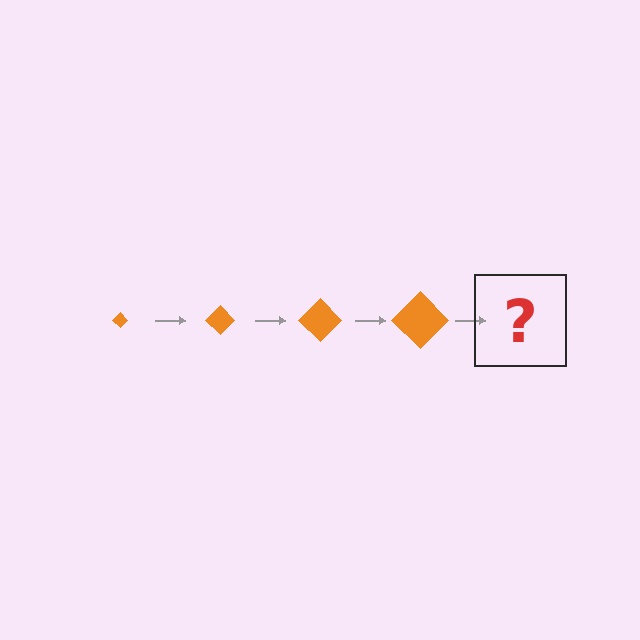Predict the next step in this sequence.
The next step is an orange diamond, larger than the previous one.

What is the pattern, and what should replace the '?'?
The pattern is that the diamond gets progressively larger each step. The '?' should be an orange diamond, larger than the previous one.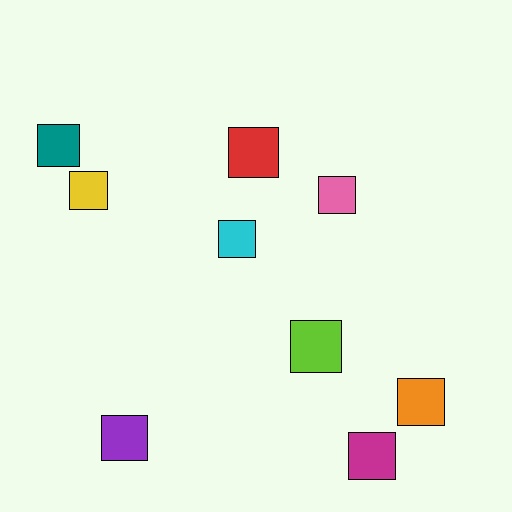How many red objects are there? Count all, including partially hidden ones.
There is 1 red object.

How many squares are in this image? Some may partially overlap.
There are 9 squares.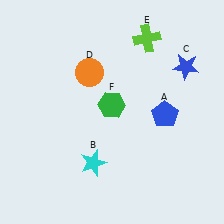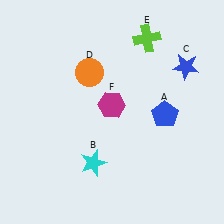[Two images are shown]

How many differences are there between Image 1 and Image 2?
There is 1 difference between the two images.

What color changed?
The hexagon (F) changed from green in Image 1 to magenta in Image 2.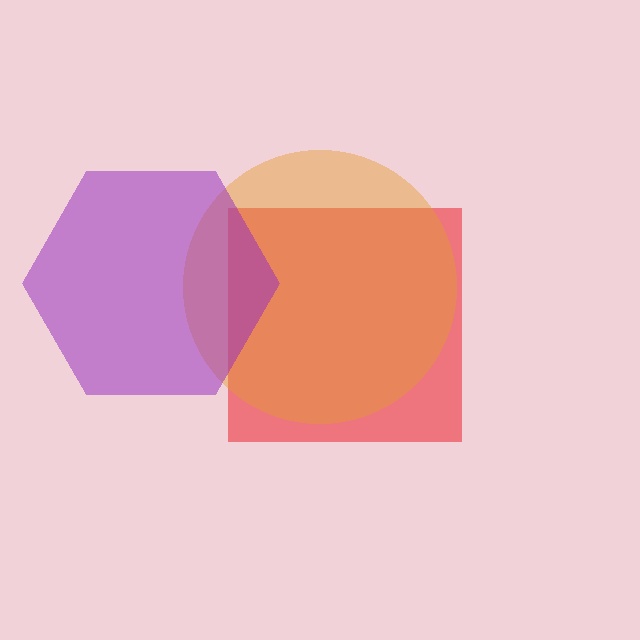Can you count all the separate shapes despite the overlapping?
Yes, there are 3 separate shapes.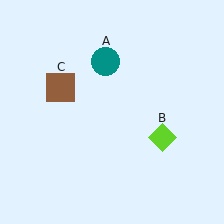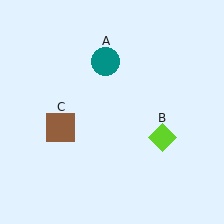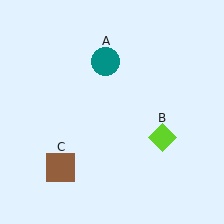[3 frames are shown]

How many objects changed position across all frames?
1 object changed position: brown square (object C).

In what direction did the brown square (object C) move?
The brown square (object C) moved down.